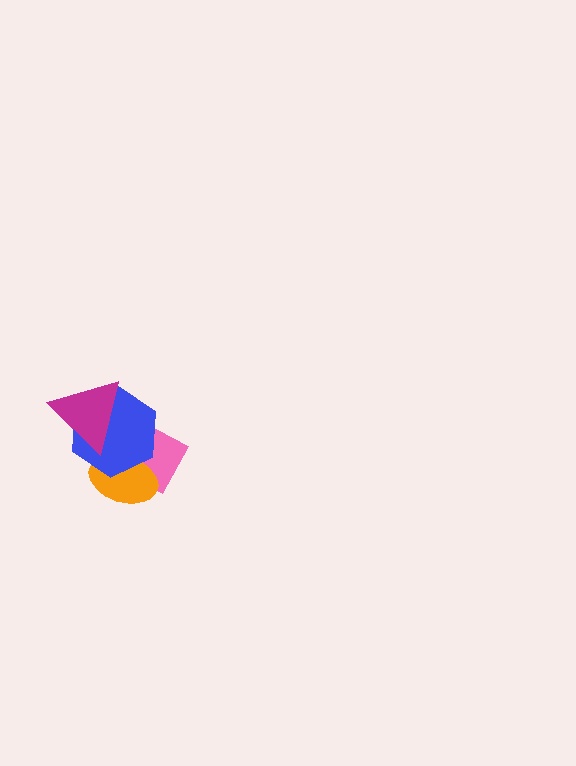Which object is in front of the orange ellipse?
The blue hexagon is in front of the orange ellipse.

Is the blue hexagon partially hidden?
Yes, it is partially covered by another shape.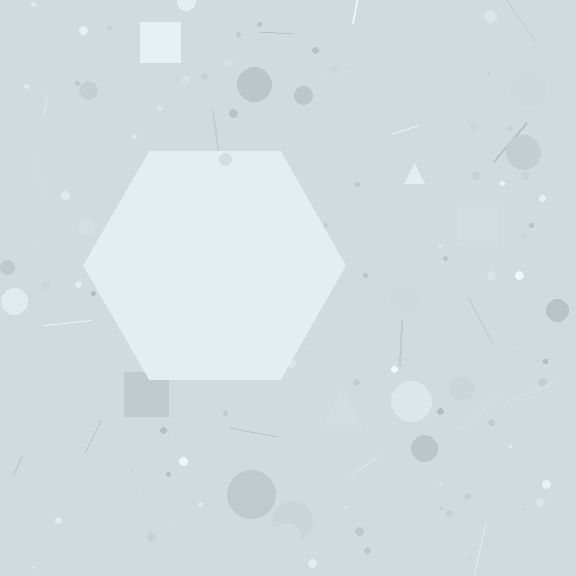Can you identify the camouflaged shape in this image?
The camouflaged shape is a hexagon.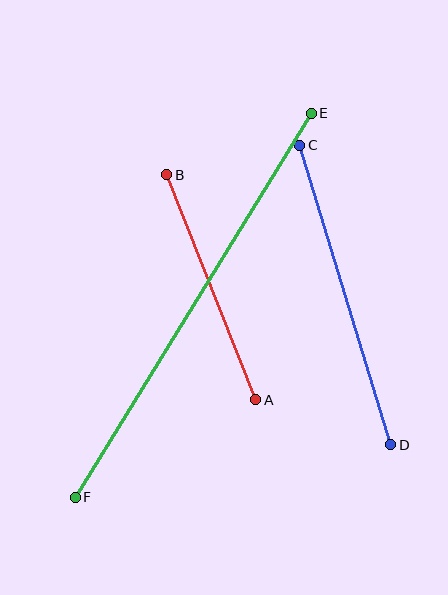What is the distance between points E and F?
The distance is approximately 450 pixels.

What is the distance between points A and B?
The distance is approximately 242 pixels.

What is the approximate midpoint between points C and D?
The midpoint is at approximately (345, 295) pixels.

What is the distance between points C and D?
The distance is approximately 313 pixels.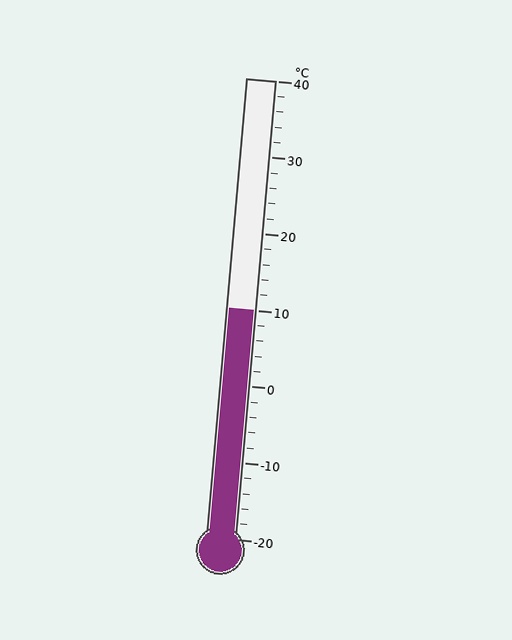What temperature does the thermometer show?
The thermometer shows approximately 10°C.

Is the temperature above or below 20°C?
The temperature is below 20°C.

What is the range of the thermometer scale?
The thermometer scale ranges from -20°C to 40°C.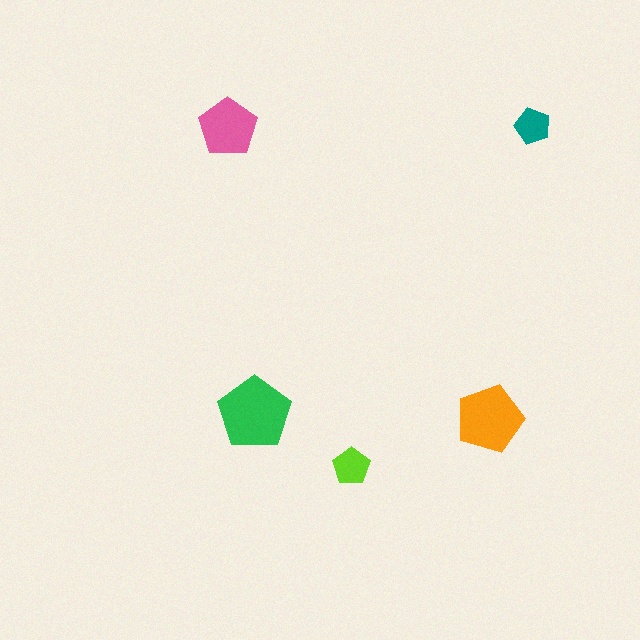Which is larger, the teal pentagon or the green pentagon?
The green one.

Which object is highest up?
The teal pentagon is topmost.